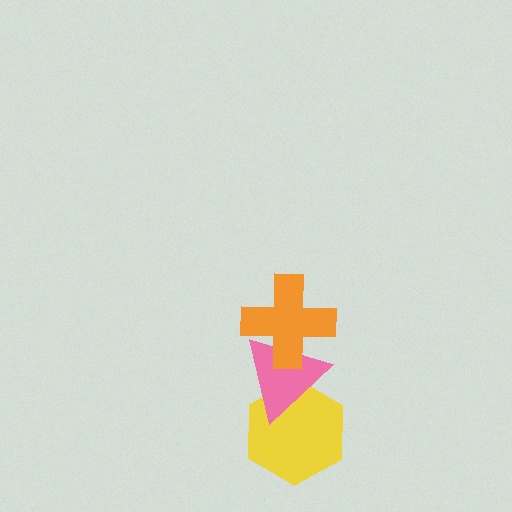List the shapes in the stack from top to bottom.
From top to bottom: the orange cross, the pink triangle, the yellow hexagon.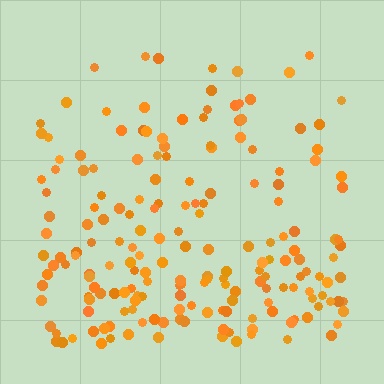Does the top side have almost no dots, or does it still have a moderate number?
Still a moderate number, just noticeably fewer than the bottom.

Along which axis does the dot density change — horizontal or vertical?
Vertical.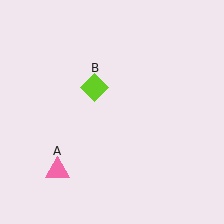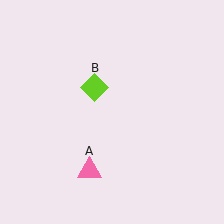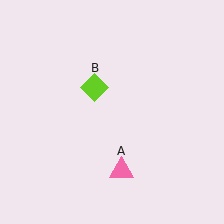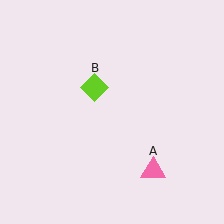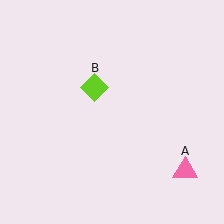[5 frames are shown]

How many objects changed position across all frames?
1 object changed position: pink triangle (object A).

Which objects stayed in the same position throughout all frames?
Lime diamond (object B) remained stationary.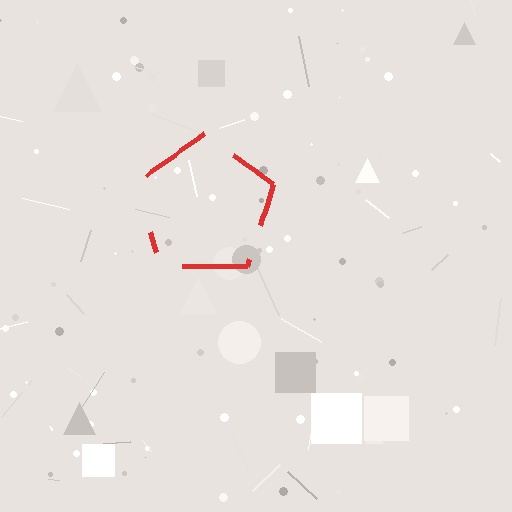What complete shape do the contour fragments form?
The contour fragments form a pentagon.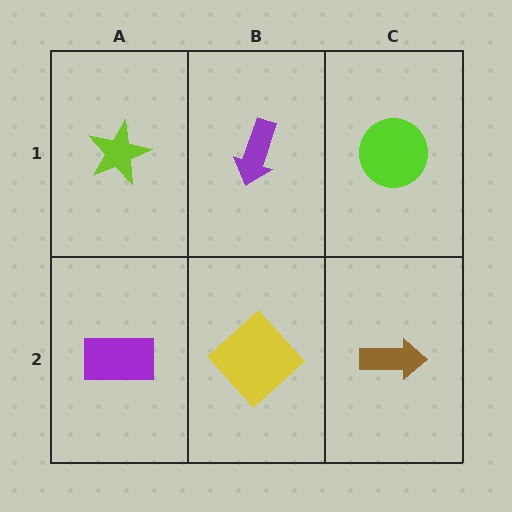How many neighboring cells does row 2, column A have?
2.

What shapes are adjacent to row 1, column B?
A yellow diamond (row 2, column B), a lime star (row 1, column A), a lime circle (row 1, column C).